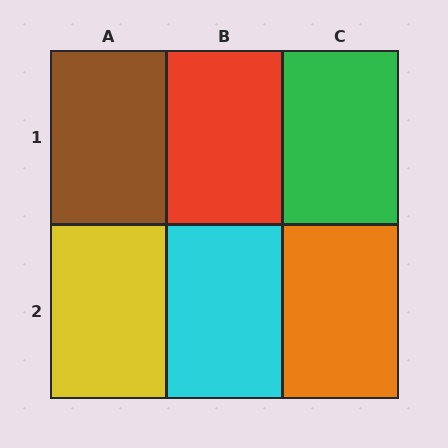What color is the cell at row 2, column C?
Orange.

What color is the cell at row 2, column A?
Yellow.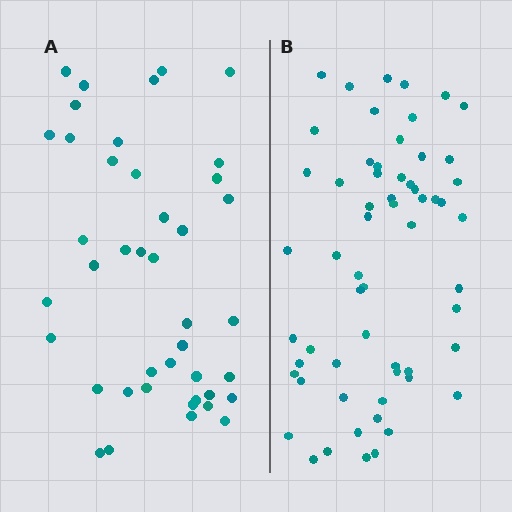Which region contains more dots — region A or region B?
Region B (the right region) has more dots.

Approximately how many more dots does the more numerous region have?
Region B has approximately 20 more dots than region A.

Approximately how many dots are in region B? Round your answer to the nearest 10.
About 60 dots.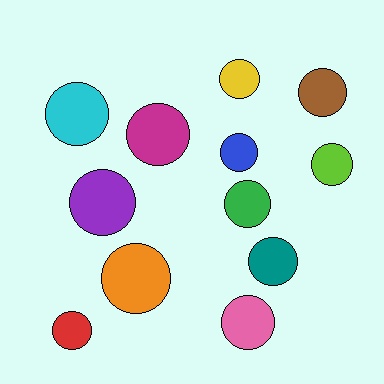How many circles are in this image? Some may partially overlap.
There are 12 circles.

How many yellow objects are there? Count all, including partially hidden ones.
There is 1 yellow object.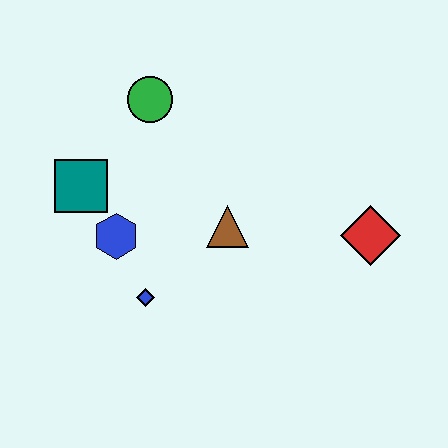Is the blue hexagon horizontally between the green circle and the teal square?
Yes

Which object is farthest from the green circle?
The red diamond is farthest from the green circle.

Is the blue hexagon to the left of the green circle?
Yes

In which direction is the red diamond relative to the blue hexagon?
The red diamond is to the right of the blue hexagon.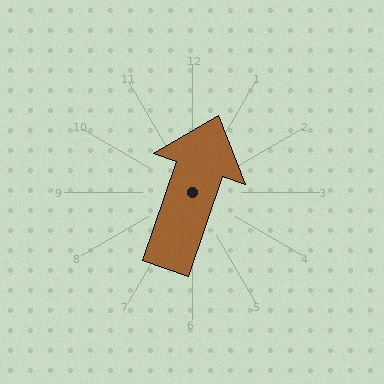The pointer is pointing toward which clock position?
Roughly 1 o'clock.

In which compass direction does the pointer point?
North.